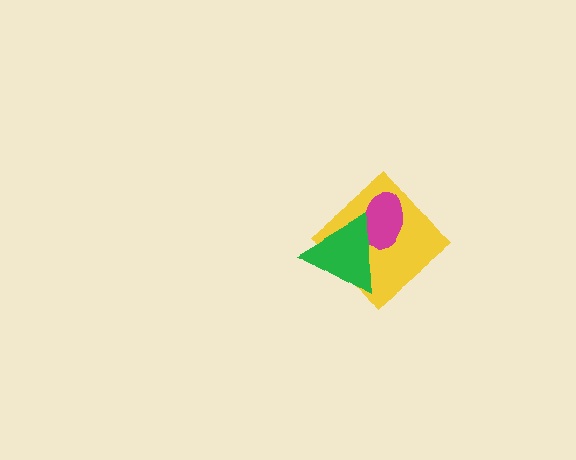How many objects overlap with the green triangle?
2 objects overlap with the green triangle.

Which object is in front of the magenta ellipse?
The green triangle is in front of the magenta ellipse.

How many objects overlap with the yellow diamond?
2 objects overlap with the yellow diamond.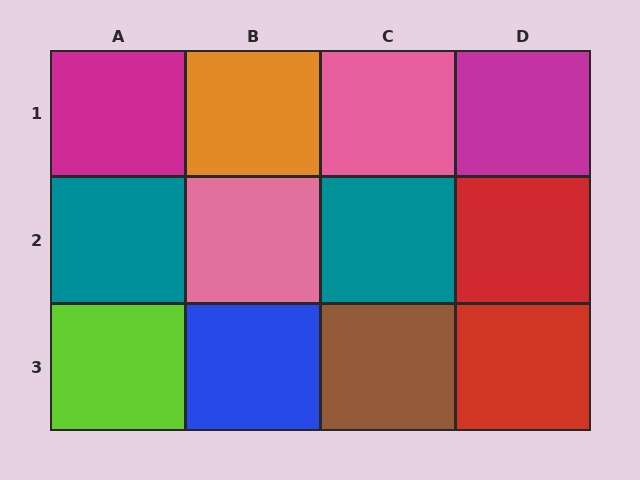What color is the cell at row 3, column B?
Blue.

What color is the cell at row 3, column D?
Red.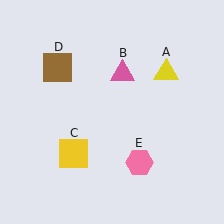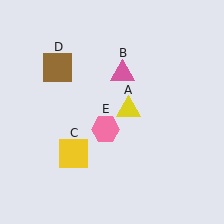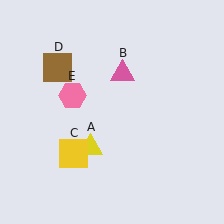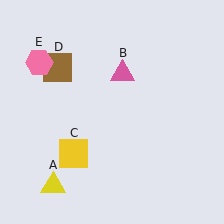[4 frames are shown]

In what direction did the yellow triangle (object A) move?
The yellow triangle (object A) moved down and to the left.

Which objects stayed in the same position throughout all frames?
Pink triangle (object B) and yellow square (object C) and brown square (object D) remained stationary.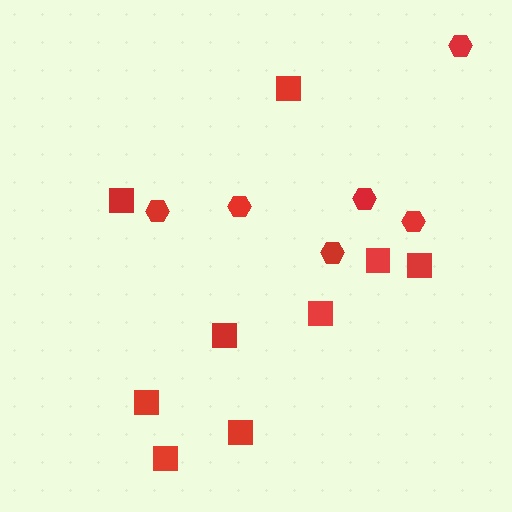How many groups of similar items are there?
There are 2 groups: one group of hexagons (6) and one group of squares (9).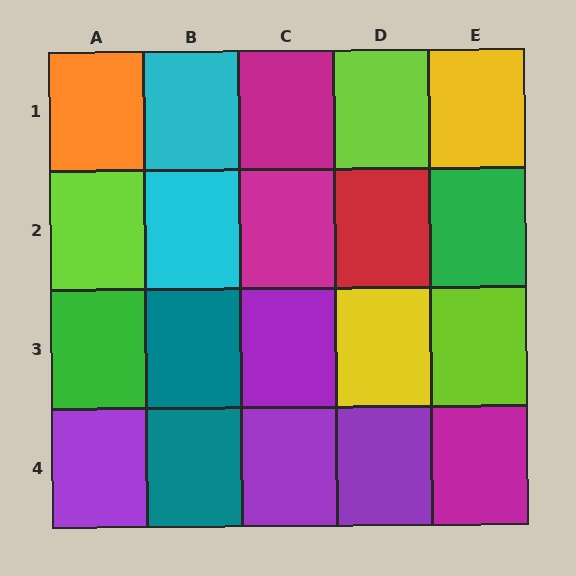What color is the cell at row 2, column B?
Cyan.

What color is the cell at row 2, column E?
Green.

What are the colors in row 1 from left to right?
Orange, cyan, magenta, lime, yellow.